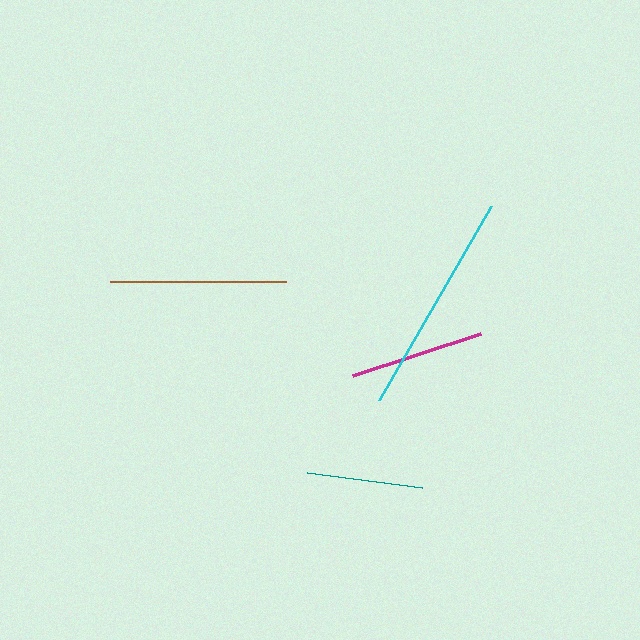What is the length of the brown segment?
The brown segment is approximately 176 pixels long.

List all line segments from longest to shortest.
From longest to shortest: cyan, brown, magenta, teal.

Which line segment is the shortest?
The teal line is the shortest at approximately 116 pixels.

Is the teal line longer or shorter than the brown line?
The brown line is longer than the teal line.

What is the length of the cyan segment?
The cyan segment is approximately 224 pixels long.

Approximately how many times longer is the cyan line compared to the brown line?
The cyan line is approximately 1.3 times the length of the brown line.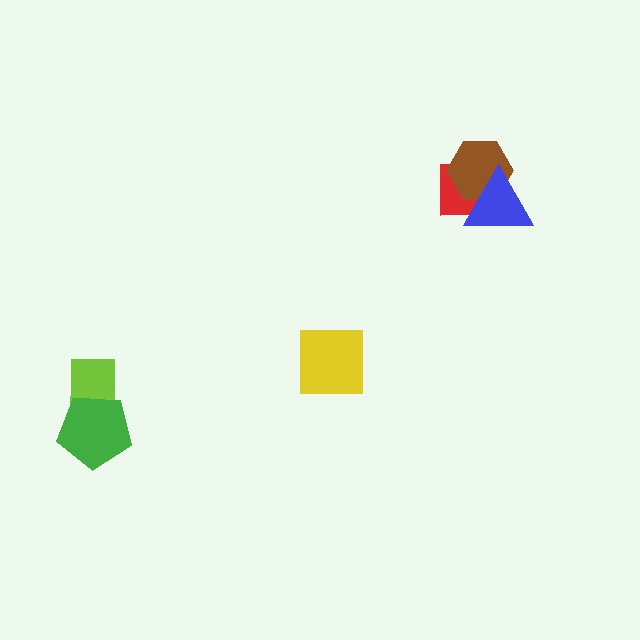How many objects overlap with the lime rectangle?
1 object overlaps with the lime rectangle.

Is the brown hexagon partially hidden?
Yes, it is partially covered by another shape.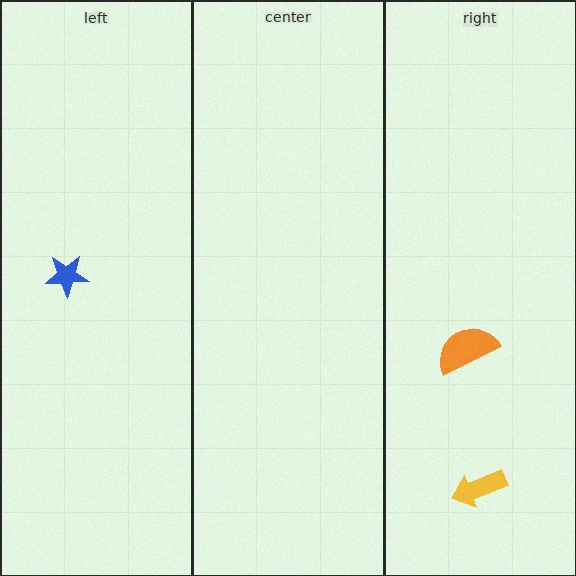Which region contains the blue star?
The left region.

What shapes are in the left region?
The blue star.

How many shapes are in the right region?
2.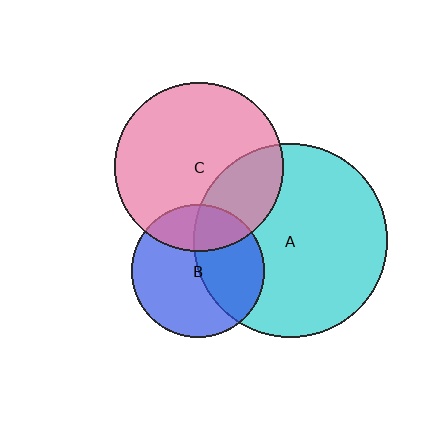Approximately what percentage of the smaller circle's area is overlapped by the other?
Approximately 45%.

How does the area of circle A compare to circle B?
Approximately 2.2 times.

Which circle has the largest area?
Circle A (cyan).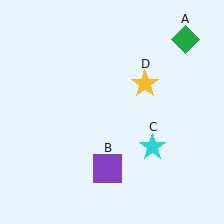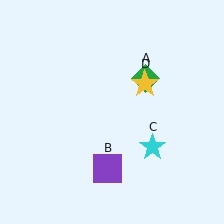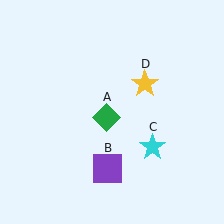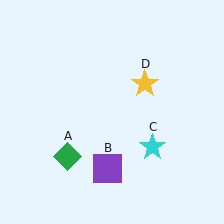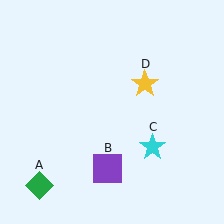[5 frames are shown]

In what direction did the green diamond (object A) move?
The green diamond (object A) moved down and to the left.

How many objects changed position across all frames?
1 object changed position: green diamond (object A).